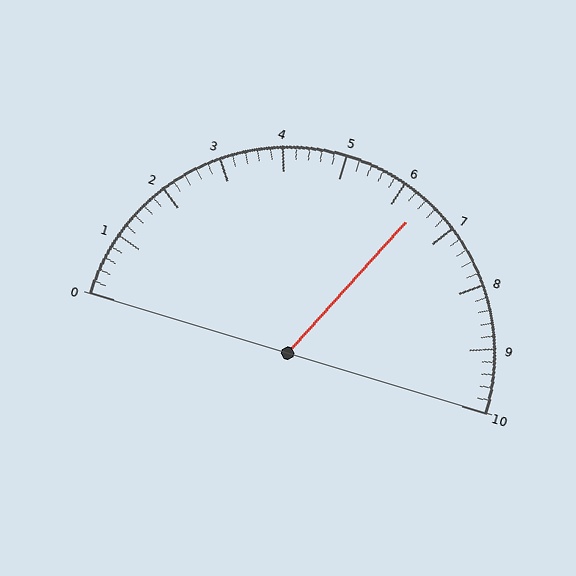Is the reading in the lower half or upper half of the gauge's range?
The reading is in the upper half of the range (0 to 10).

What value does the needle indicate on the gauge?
The needle indicates approximately 6.4.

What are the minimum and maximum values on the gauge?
The gauge ranges from 0 to 10.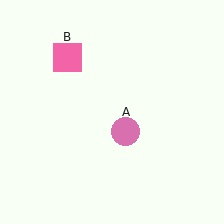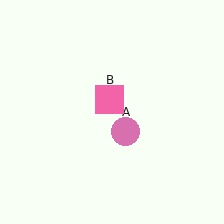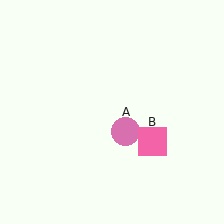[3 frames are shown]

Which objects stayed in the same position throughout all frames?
Pink circle (object A) remained stationary.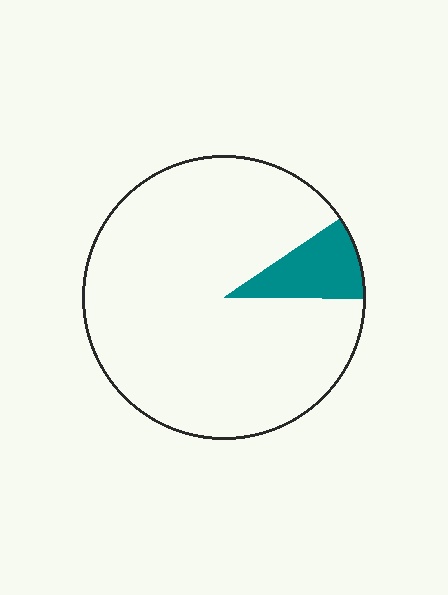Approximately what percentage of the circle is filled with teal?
Approximately 10%.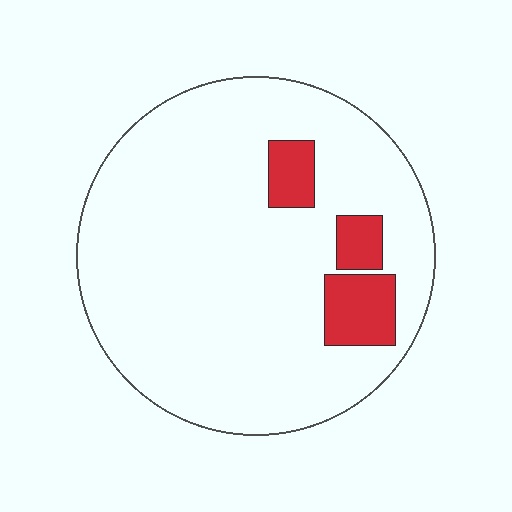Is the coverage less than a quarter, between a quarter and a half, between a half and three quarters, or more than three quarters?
Less than a quarter.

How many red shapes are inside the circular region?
3.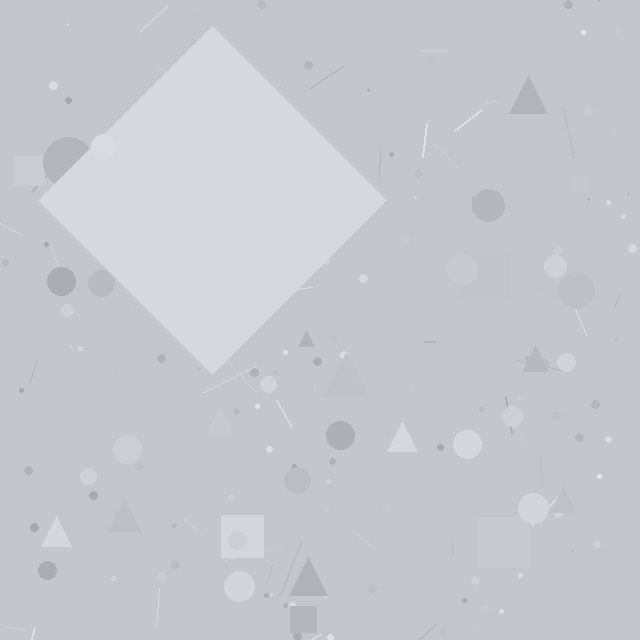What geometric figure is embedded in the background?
A diamond is embedded in the background.